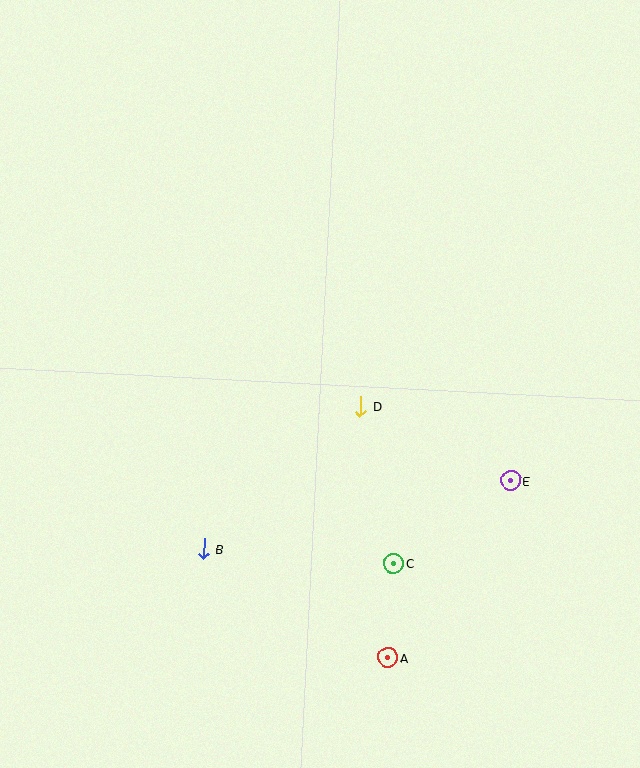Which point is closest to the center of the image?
Point D at (361, 406) is closest to the center.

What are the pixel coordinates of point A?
Point A is at (388, 657).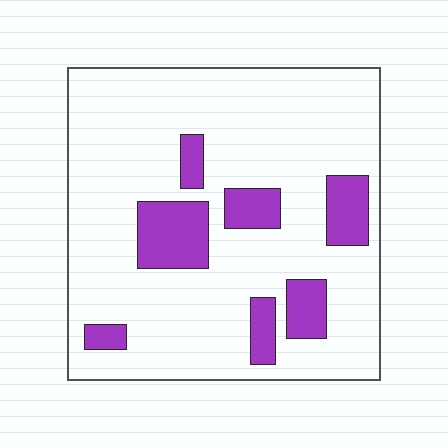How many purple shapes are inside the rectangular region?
7.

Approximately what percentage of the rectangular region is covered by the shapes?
Approximately 15%.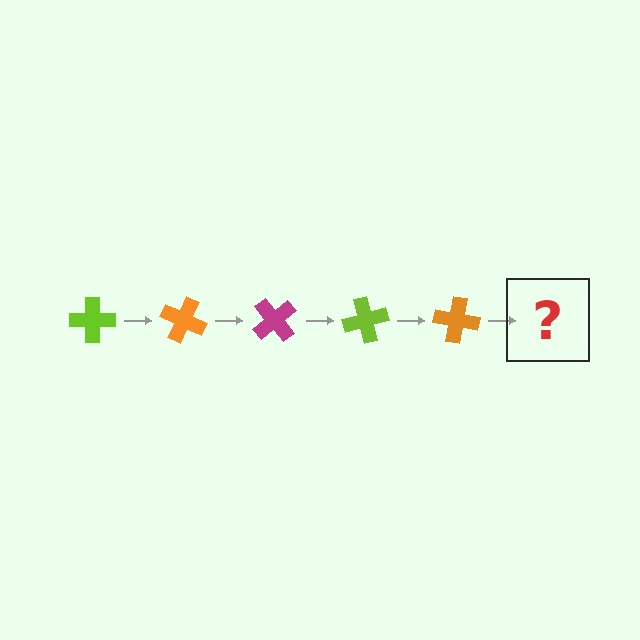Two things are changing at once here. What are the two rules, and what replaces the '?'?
The two rules are that it rotates 25 degrees each step and the color cycles through lime, orange, and magenta. The '?' should be a magenta cross, rotated 125 degrees from the start.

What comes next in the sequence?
The next element should be a magenta cross, rotated 125 degrees from the start.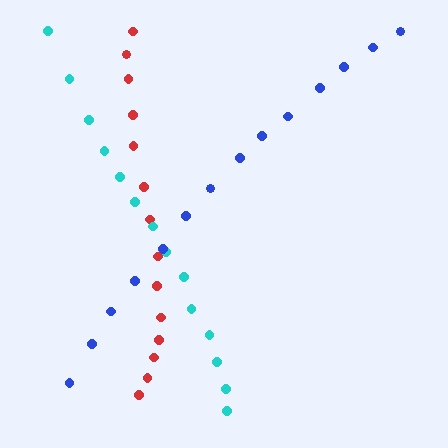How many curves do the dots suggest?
There are 3 distinct paths.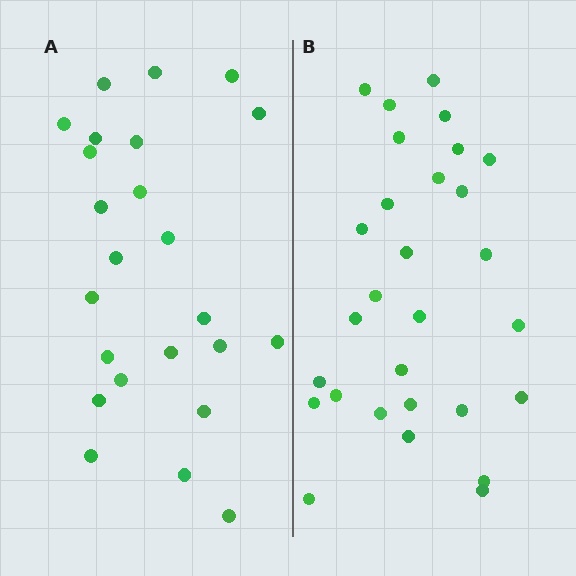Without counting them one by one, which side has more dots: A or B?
Region B (the right region) has more dots.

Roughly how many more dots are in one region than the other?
Region B has about 5 more dots than region A.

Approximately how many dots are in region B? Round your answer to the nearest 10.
About 30 dots. (The exact count is 29, which rounds to 30.)